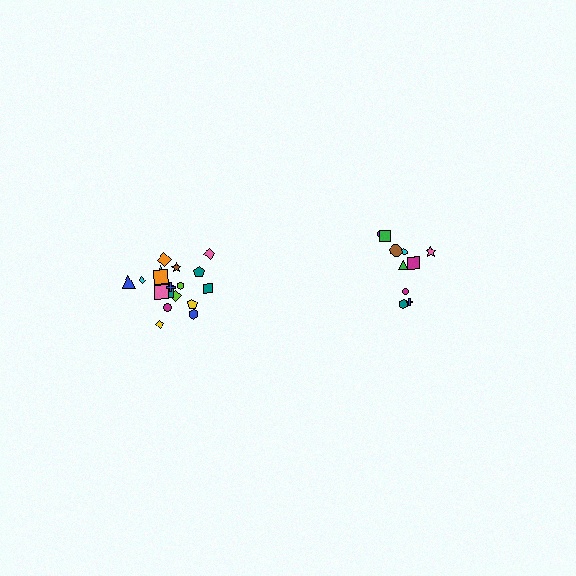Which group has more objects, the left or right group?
The left group.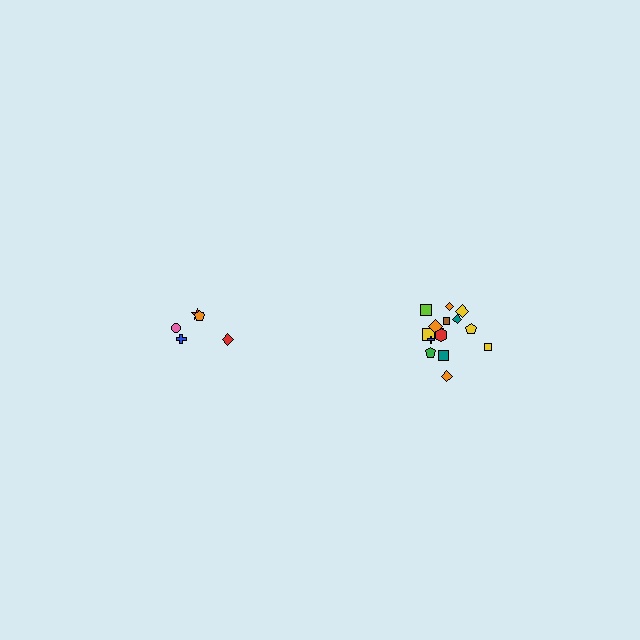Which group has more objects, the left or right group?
The right group.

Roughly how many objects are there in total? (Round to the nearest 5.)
Roughly 20 objects in total.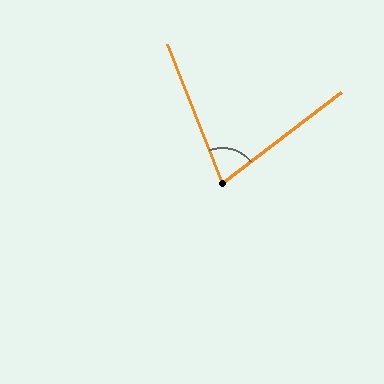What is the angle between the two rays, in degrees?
Approximately 75 degrees.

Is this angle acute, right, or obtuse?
It is acute.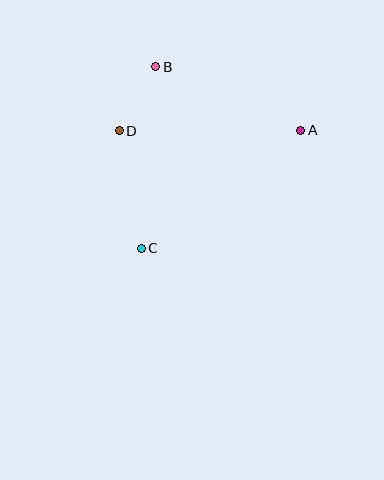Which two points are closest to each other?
Points B and D are closest to each other.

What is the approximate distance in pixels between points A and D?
The distance between A and D is approximately 182 pixels.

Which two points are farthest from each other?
Points A and C are farthest from each other.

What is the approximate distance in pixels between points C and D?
The distance between C and D is approximately 120 pixels.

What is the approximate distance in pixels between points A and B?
The distance between A and B is approximately 158 pixels.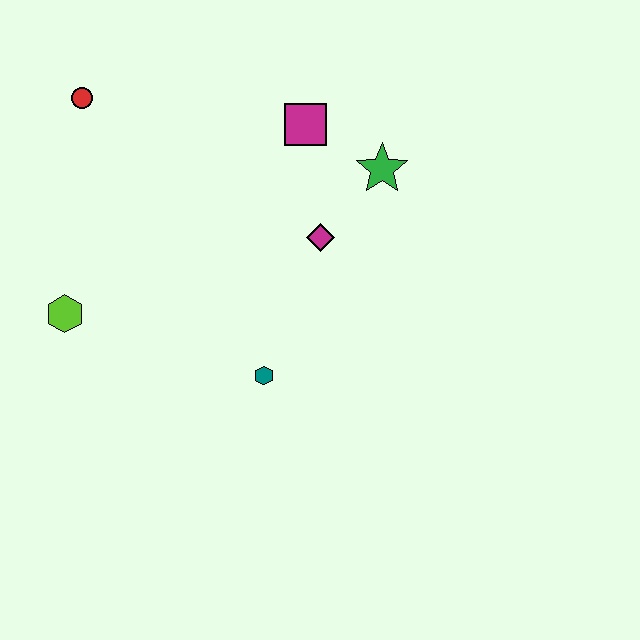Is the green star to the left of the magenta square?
No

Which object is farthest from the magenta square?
The lime hexagon is farthest from the magenta square.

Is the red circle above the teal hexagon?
Yes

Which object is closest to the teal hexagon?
The magenta diamond is closest to the teal hexagon.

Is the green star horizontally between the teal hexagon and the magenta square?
No